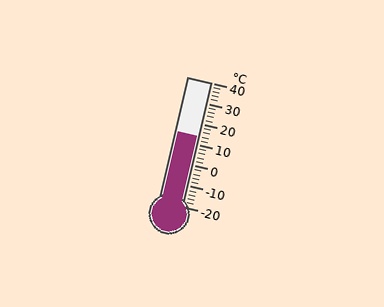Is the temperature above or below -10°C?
The temperature is above -10°C.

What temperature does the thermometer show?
The thermometer shows approximately 14°C.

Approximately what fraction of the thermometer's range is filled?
The thermometer is filled to approximately 55% of its range.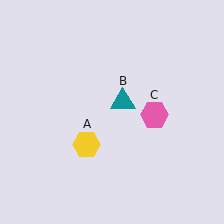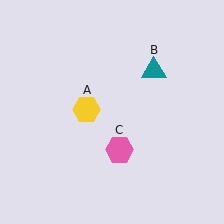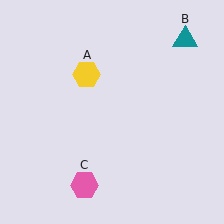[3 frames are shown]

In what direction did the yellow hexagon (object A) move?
The yellow hexagon (object A) moved up.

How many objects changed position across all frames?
3 objects changed position: yellow hexagon (object A), teal triangle (object B), pink hexagon (object C).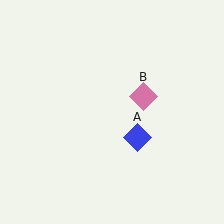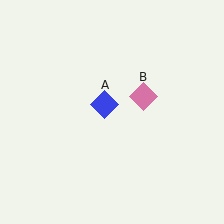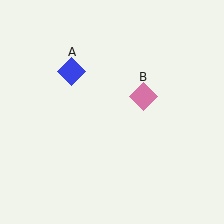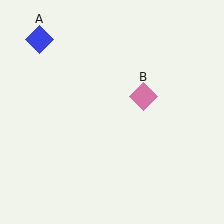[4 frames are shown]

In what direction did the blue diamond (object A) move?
The blue diamond (object A) moved up and to the left.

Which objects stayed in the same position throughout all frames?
Pink diamond (object B) remained stationary.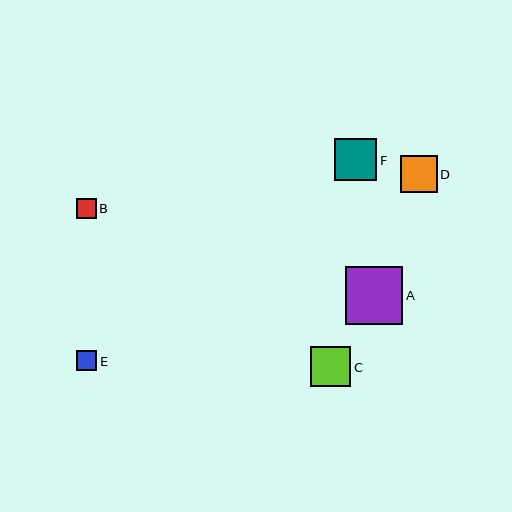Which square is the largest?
Square A is the largest with a size of approximately 58 pixels.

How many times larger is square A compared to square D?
Square A is approximately 1.6 times the size of square D.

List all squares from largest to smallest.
From largest to smallest: A, F, C, D, E, B.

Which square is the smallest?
Square B is the smallest with a size of approximately 19 pixels.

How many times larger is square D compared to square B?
Square D is approximately 1.9 times the size of square B.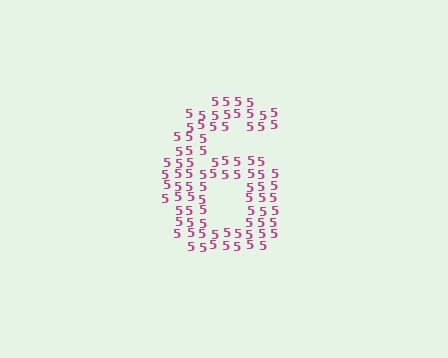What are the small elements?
The small elements are digit 5's.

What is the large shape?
The large shape is the digit 6.